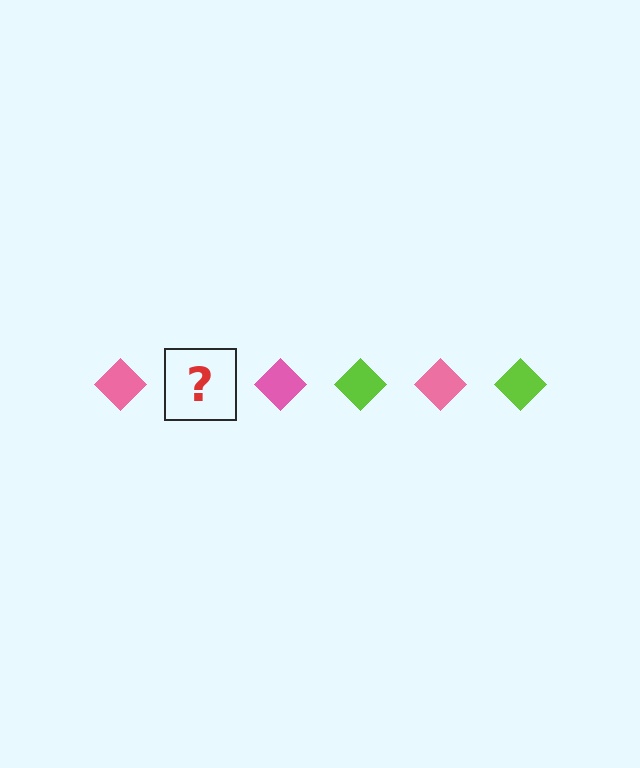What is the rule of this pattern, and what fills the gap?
The rule is that the pattern cycles through pink, lime diamonds. The gap should be filled with a lime diamond.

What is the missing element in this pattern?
The missing element is a lime diamond.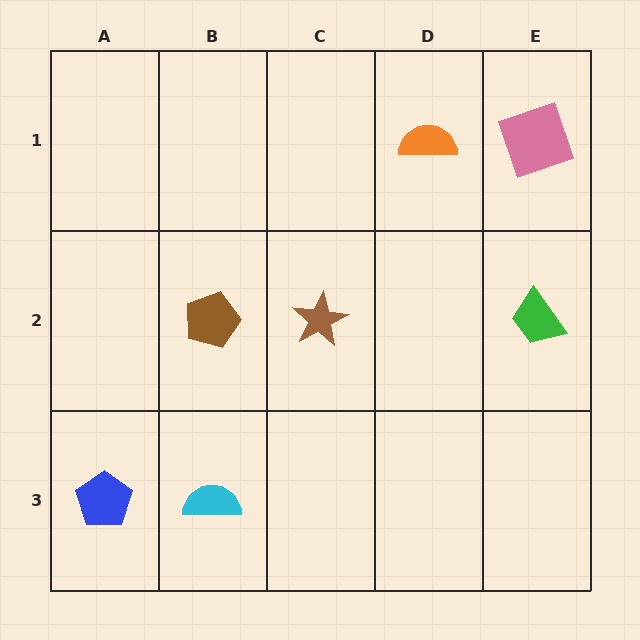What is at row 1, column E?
A pink square.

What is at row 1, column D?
An orange semicircle.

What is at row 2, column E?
A green trapezoid.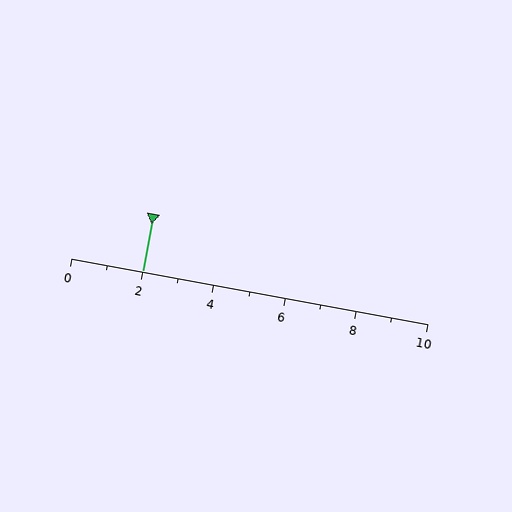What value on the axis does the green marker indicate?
The marker indicates approximately 2.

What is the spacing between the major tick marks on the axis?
The major ticks are spaced 2 apart.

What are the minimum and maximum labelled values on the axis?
The axis runs from 0 to 10.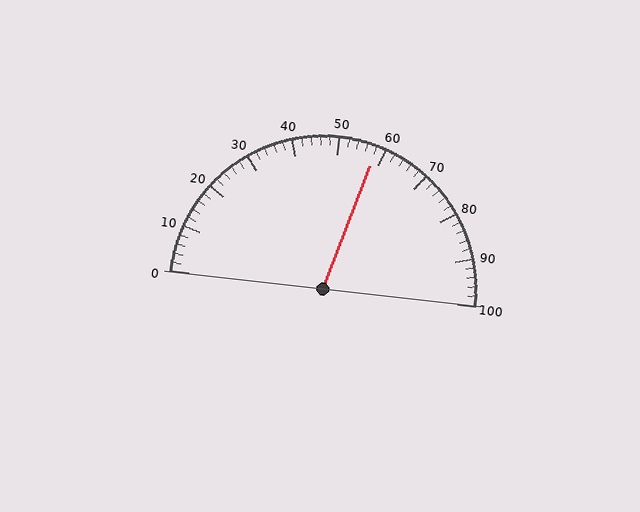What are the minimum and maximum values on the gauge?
The gauge ranges from 0 to 100.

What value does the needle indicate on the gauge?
The needle indicates approximately 58.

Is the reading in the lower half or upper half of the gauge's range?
The reading is in the upper half of the range (0 to 100).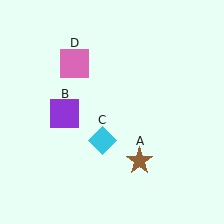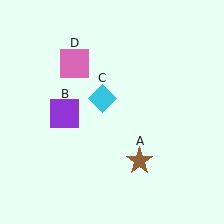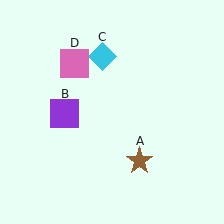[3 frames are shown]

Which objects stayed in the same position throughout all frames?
Brown star (object A) and purple square (object B) and pink square (object D) remained stationary.